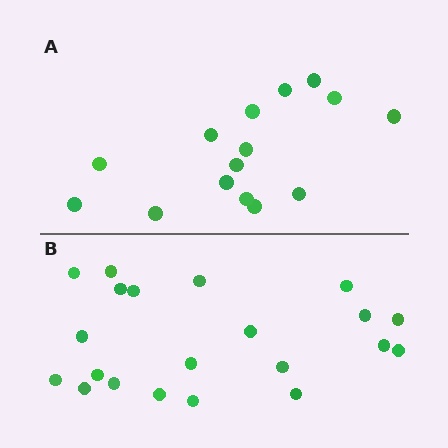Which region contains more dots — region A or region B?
Region B (the bottom region) has more dots.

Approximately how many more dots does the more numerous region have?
Region B has about 6 more dots than region A.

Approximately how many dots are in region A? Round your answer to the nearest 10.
About 20 dots. (The exact count is 15, which rounds to 20.)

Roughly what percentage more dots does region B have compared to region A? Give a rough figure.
About 40% more.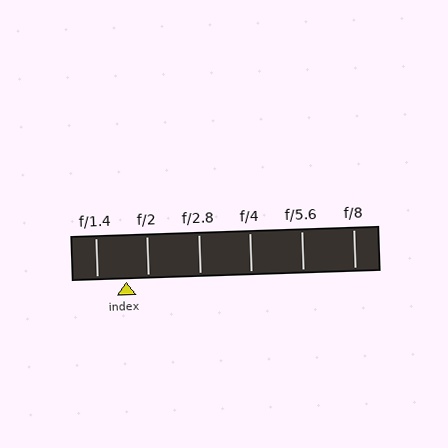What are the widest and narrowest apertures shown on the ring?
The widest aperture shown is f/1.4 and the narrowest is f/8.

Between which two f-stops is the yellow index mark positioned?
The index mark is between f/1.4 and f/2.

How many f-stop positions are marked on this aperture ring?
There are 6 f-stop positions marked.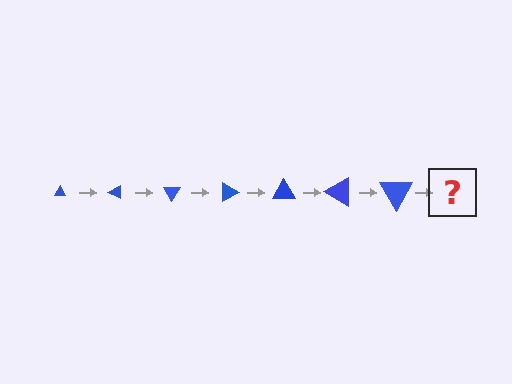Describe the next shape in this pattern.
It should be a triangle, larger than the previous one and rotated 210 degrees from the start.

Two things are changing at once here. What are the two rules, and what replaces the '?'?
The two rules are that the triangle grows larger each step and it rotates 30 degrees each step. The '?' should be a triangle, larger than the previous one and rotated 210 degrees from the start.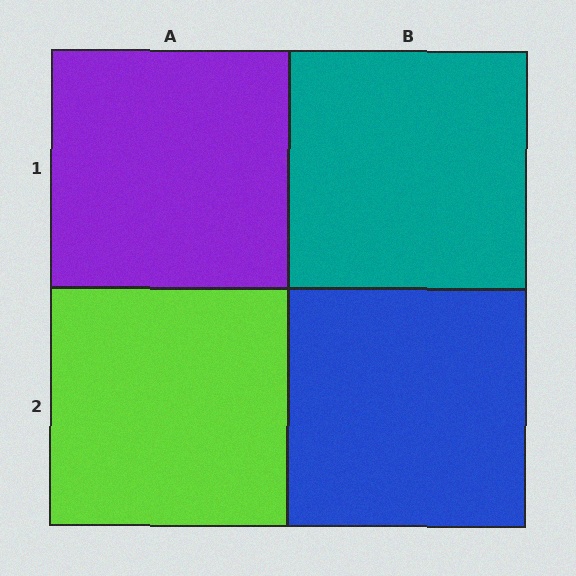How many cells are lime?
1 cell is lime.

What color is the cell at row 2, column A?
Lime.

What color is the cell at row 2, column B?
Blue.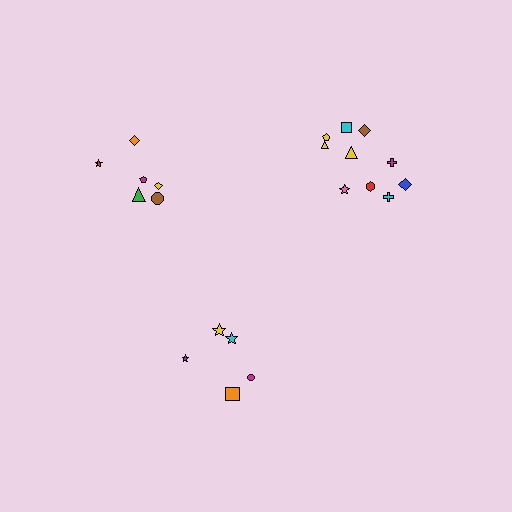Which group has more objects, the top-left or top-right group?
The top-right group.